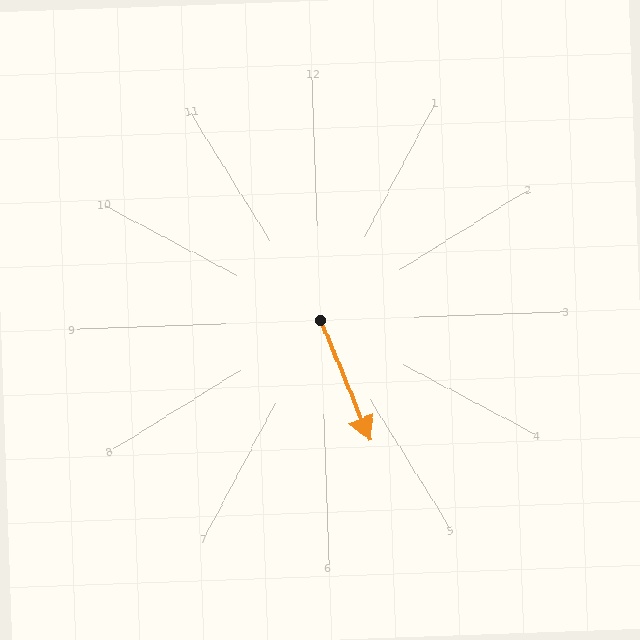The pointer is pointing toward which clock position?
Roughly 5 o'clock.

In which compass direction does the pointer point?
South.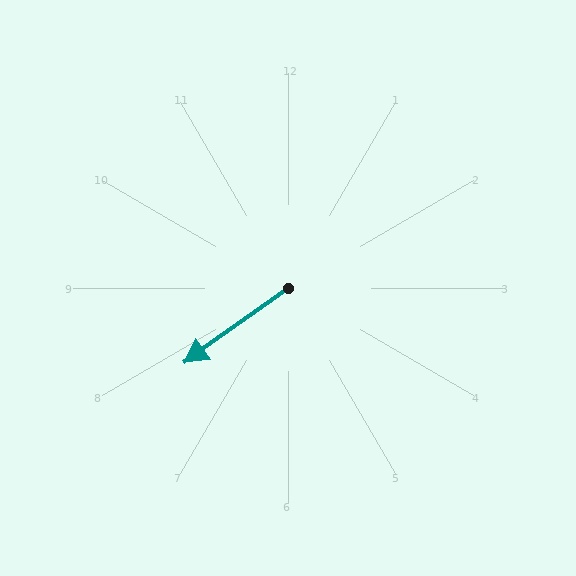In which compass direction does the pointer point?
Southwest.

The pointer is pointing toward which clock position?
Roughly 8 o'clock.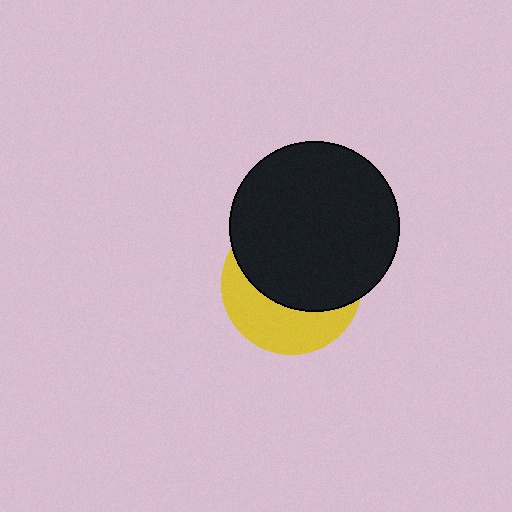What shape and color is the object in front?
The object in front is a black circle.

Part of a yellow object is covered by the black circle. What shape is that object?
It is a circle.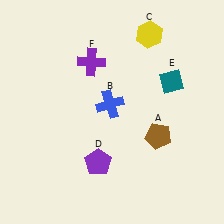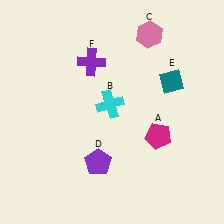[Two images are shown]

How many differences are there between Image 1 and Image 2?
There are 3 differences between the two images.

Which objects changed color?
A changed from brown to magenta. B changed from blue to cyan. C changed from yellow to pink.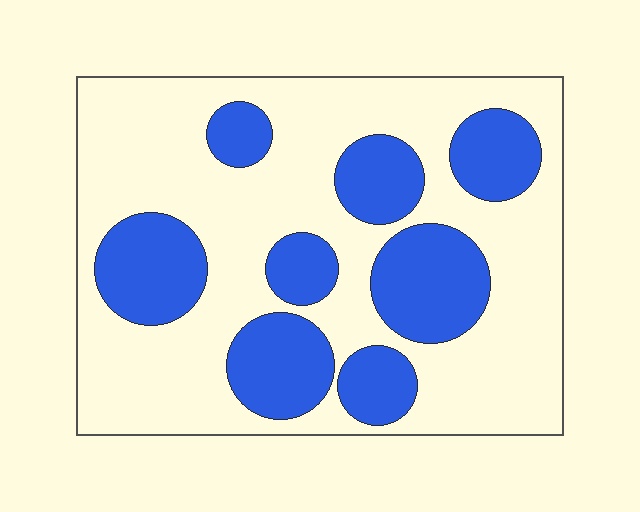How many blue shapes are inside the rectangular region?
8.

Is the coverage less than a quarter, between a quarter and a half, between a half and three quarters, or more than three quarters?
Between a quarter and a half.